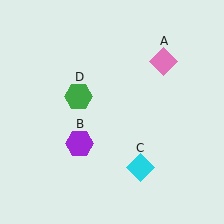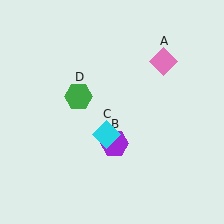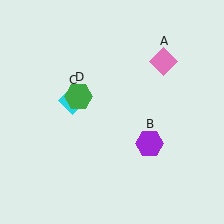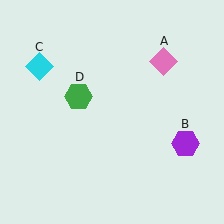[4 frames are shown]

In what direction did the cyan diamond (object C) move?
The cyan diamond (object C) moved up and to the left.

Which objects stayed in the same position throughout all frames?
Pink diamond (object A) and green hexagon (object D) remained stationary.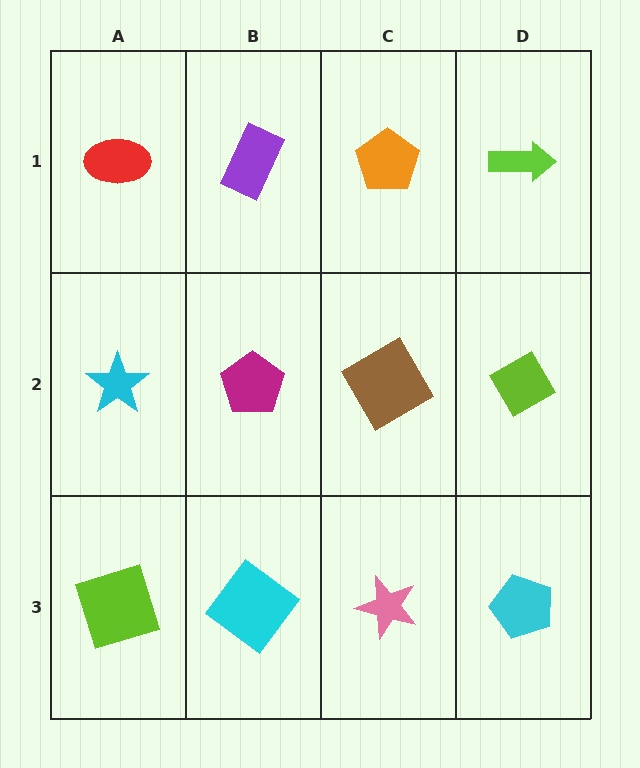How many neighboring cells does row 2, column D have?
3.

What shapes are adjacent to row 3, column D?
A lime diamond (row 2, column D), a pink star (row 3, column C).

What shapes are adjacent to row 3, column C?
A brown diamond (row 2, column C), a cyan diamond (row 3, column B), a cyan pentagon (row 3, column D).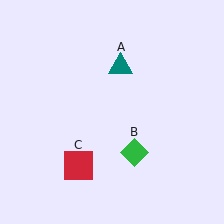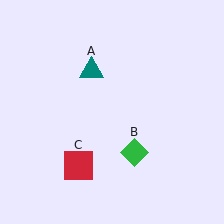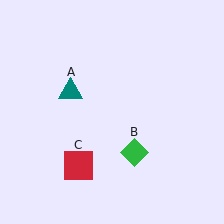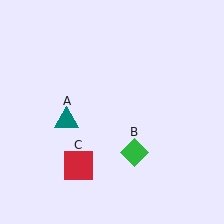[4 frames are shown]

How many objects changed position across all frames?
1 object changed position: teal triangle (object A).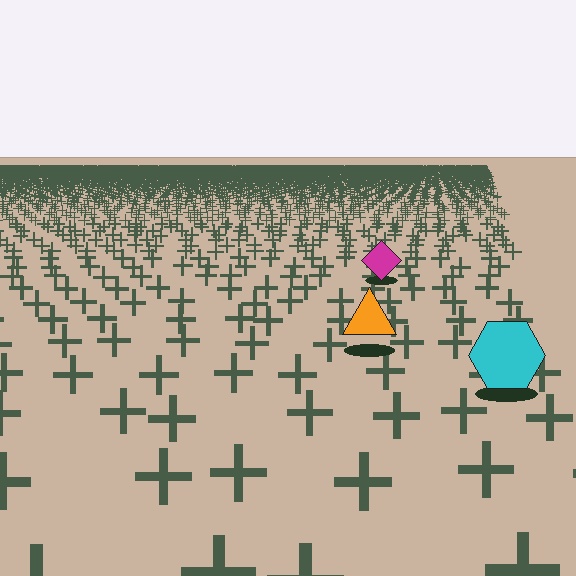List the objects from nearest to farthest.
From nearest to farthest: the cyan hexagon, the orange triangle, the magenta diamond.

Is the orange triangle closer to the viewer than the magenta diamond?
Yes. The orange triangle is closer — you can tell from the texture gradient: the ground texture is coarser near it.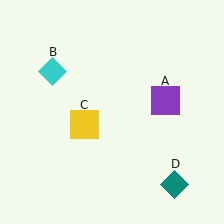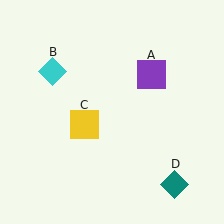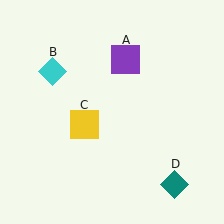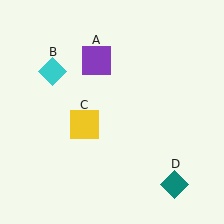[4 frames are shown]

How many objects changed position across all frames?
1 object changed position: purple square (object A).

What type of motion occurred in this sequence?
The purple square (object A) rotated counterclockwise around the center of the scene.